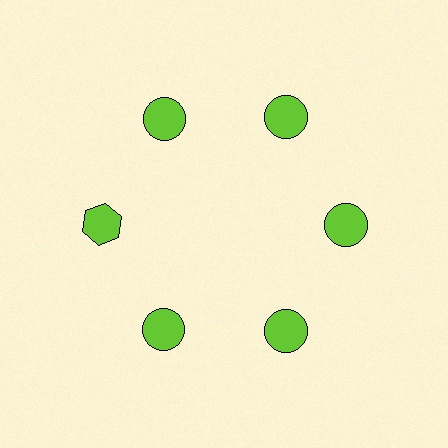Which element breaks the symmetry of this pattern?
The lime hexagon at roughly the 9 o'clock position breaks the symmetry. All other shapes are lime circles.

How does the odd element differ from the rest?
It has a different shape: hexagon instead of circle.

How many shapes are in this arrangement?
There are 6 shapes arranged in a ring pattern.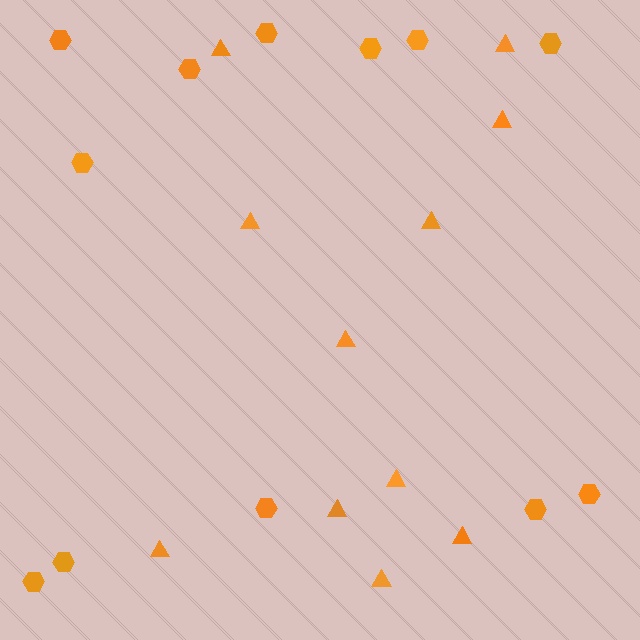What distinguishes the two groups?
There are 2 groups: one group of triangles (11) and one group of hexagons (12).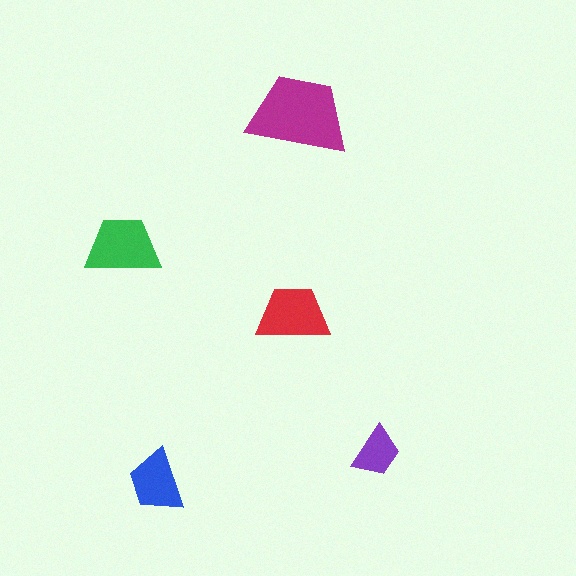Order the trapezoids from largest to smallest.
the magenta one, the green one, the red one, the blue one, the purple one.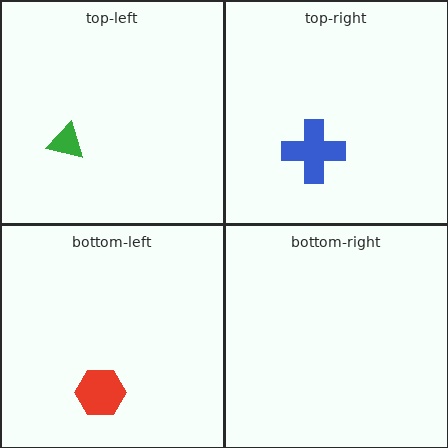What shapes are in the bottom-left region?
The red hexagon.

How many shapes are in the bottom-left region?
1.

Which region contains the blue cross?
The top-right region.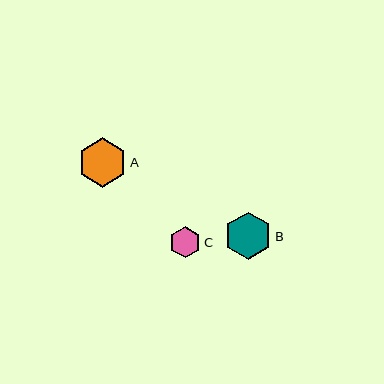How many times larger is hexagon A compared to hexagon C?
Hexagon A is approximately 1.6 times the size of hexagon C.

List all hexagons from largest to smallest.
From largest to smallest: A, B, C.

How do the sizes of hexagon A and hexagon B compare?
Hexagon A and hexagon B are approximately the same size.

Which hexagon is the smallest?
Hexagon C is the smallest with a size of approximately 31 pixels.